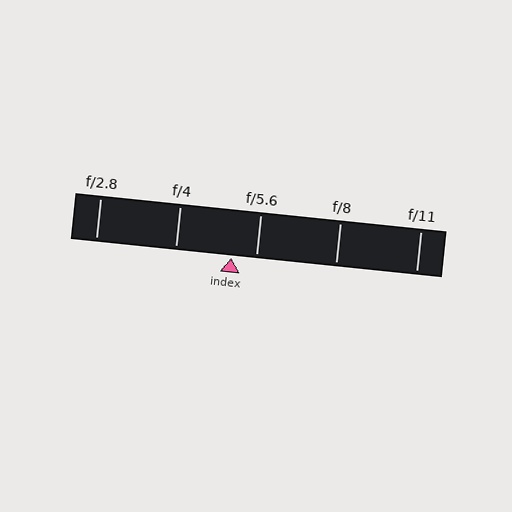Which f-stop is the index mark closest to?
The index mark is closest to f/5.6.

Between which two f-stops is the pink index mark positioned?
The index mark is between f/4 and f/5.6.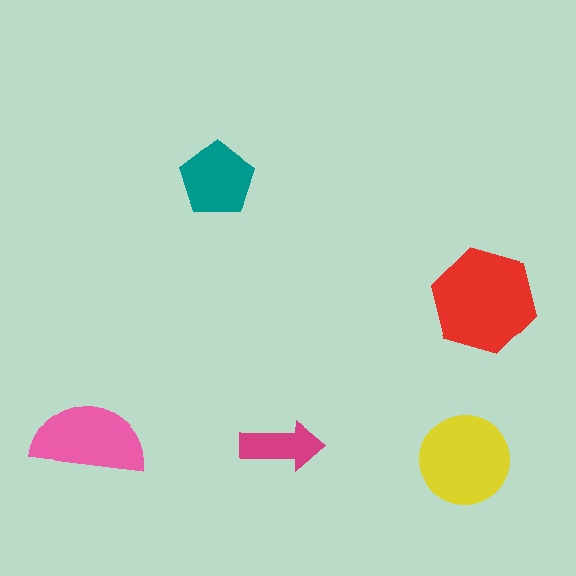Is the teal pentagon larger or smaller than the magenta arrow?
Larger.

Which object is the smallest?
The magenta arrow.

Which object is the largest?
The red hexagon.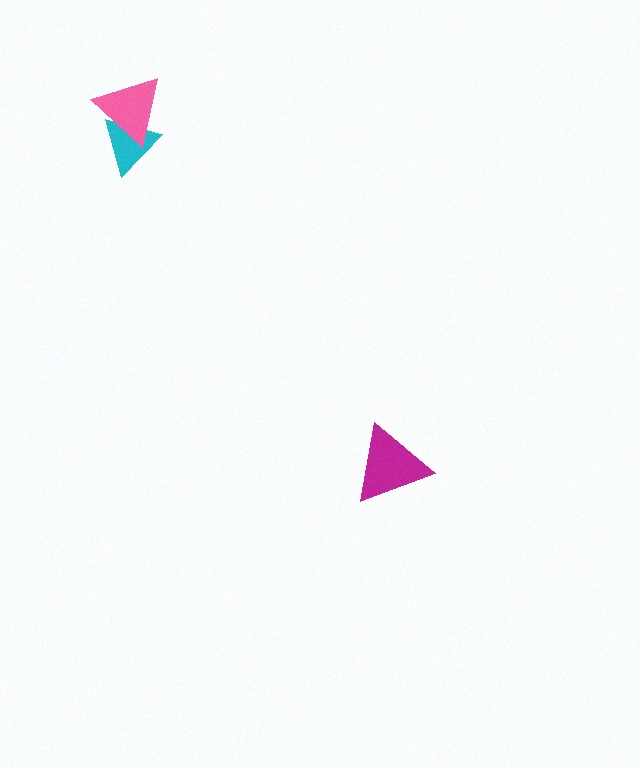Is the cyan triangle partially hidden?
Yes, it is partially covered by another shape.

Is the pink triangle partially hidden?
No, no other shape covers it.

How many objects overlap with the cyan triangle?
1 object overlaps with the cyan triangle.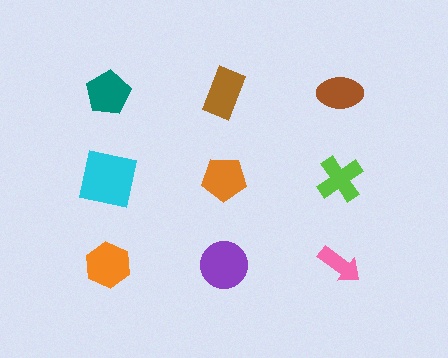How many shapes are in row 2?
3 shapes.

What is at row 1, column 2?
A brown rectangle.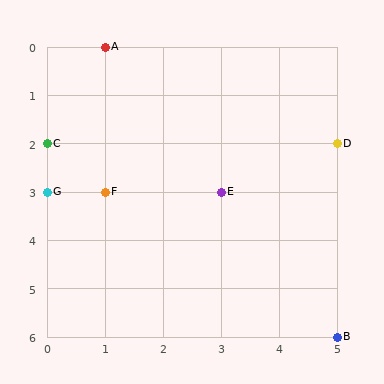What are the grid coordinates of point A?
Point A is at grid coordinates (1, 0).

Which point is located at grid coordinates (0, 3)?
Point G is at (0, 3).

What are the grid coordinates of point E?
Point E is at grid coordinates (3, 3).